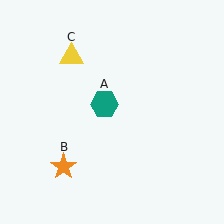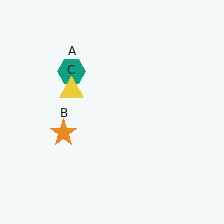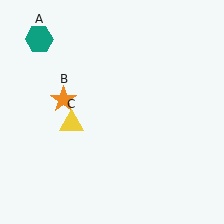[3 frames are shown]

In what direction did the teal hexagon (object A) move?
The teal hexagon (object A) moved up and to the left.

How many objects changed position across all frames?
3 objects changed position: teal hexagon (object A), orange star (object B), yellow triangle (object C).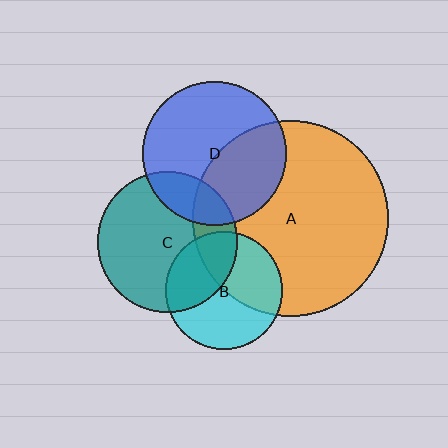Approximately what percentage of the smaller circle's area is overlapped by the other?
Approximately 35%.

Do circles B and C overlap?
Yes.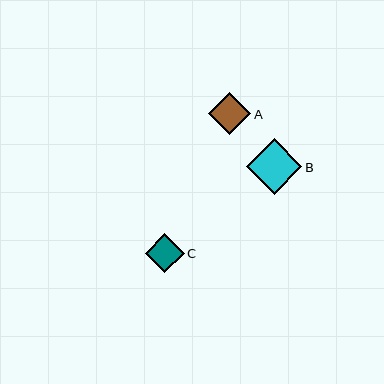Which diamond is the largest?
Diamond B is the largest with a size of approximately 55 pixels.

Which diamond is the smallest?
Diamond C is the smallest with a size of approximately 39 pixels.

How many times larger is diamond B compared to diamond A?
Diamond B is approximately 1.3 times the size of diamond A.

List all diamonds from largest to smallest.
From largest to smallest: B, A, C.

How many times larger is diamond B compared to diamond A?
Diamond B is approximately 1.3 times the size of diamond A.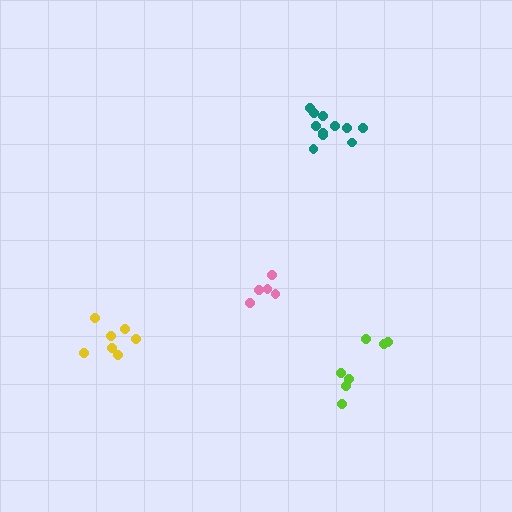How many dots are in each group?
Group 1: 7 dots, Group 2: 5 dots, Group 3: 11 dots, Group 4: 7 dots (30 total).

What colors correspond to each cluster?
The clusters are colored: yellow, pink, teal, lime.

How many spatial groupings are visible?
There are 4 spatial groupings.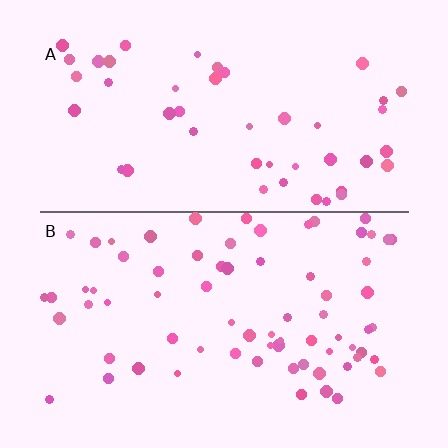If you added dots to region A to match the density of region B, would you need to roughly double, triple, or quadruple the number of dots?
Approximately double.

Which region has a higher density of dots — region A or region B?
B (the bottom).